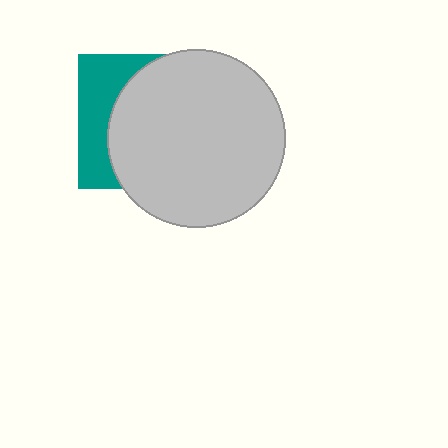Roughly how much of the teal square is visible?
A small part of it is visible (roughly 31%).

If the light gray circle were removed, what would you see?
You would see the complete teal square.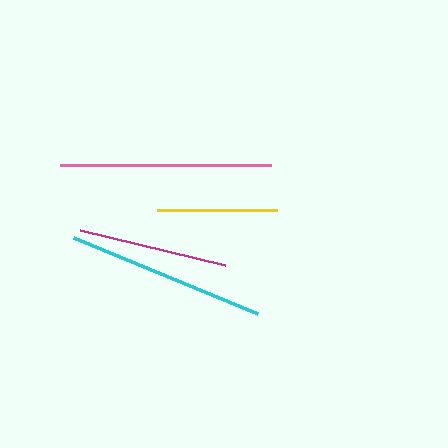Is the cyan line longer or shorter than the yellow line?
The cyan line is longer than the yellow line.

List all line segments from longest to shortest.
From longest to shortest: pink, cyan, magenta, yellow.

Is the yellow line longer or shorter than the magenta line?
The magenta line is longer than the yellow line.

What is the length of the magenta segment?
The magenta segment is approximately 149 pixels long.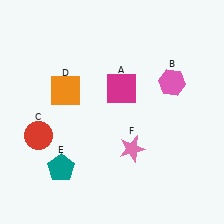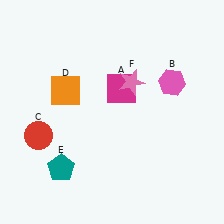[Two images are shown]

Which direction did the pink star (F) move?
The pink star (F) moved up.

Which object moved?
The pink star (F) moved up.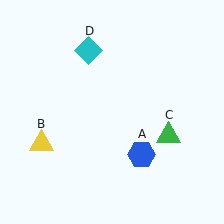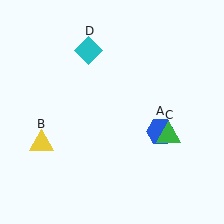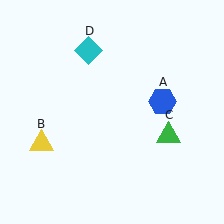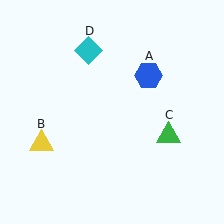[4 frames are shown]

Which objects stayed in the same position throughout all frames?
Yellow triangle (object B) and green triangle (object C) and cyan diamond (object D) remained stationary.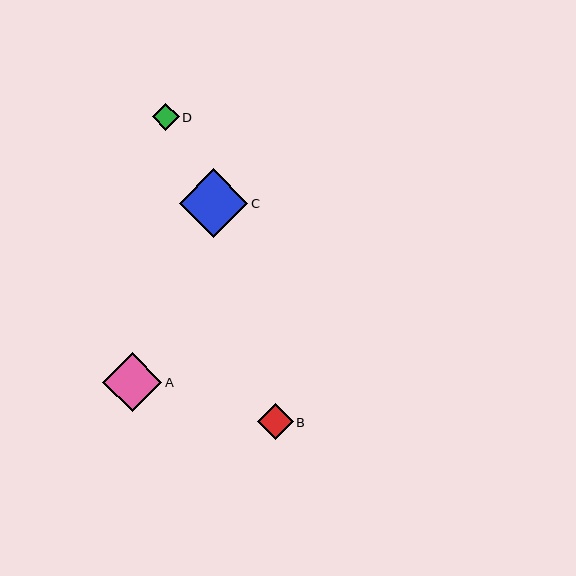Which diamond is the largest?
Diamond C is the largest with a size of approximately 69 pixels.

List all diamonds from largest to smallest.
From largest to smallest: C, A, B, D.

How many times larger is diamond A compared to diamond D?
Diamond A is approximately 2.2 times the size of diamond D.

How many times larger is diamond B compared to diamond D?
Diamond B is approximately 1.4 times the size of diamond D.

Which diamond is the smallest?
Diamond D is the smallest with a size of approximately 27 pixels.